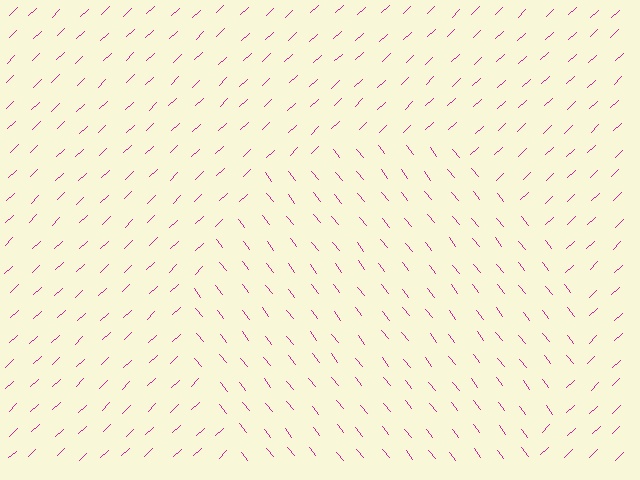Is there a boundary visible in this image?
Yes, there is a texture boundary formed by a change in line orientation.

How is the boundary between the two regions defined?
The boundary is defined purely by a change in line orientation (approximately 84 degrees difference). All lines are the same color and thickness.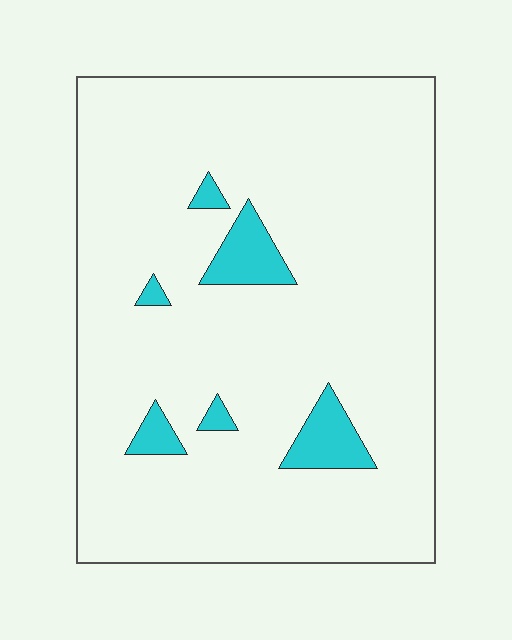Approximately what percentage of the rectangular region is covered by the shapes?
Approximately 5%.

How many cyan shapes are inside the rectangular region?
6.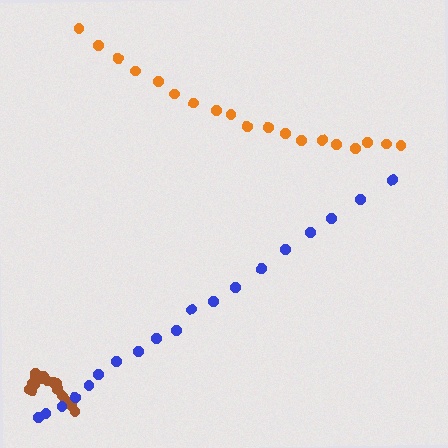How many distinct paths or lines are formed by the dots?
There are 3 distinct paths.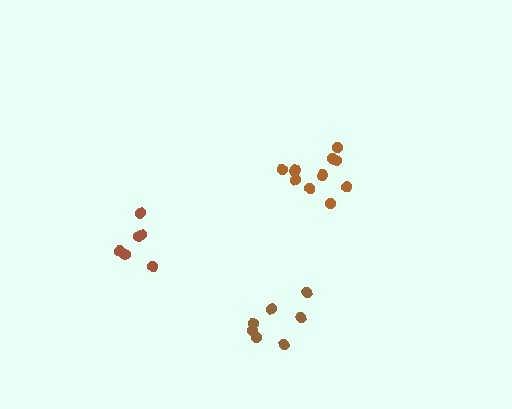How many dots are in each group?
Group 1: 7 dots, Group 2: 10 dots, Group 3: 6 dots (23 total).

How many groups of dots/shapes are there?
There are 3 groups.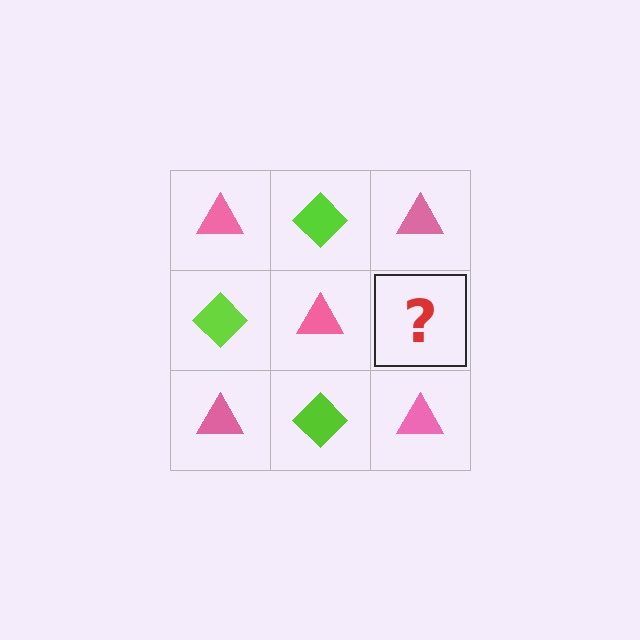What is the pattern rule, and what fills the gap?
The rule is that it alternates pink triangle and lime diamond in a checkerboard pattern. The gap should be filled with a lime diamond.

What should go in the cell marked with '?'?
The missing cell should contain a lime diamond.